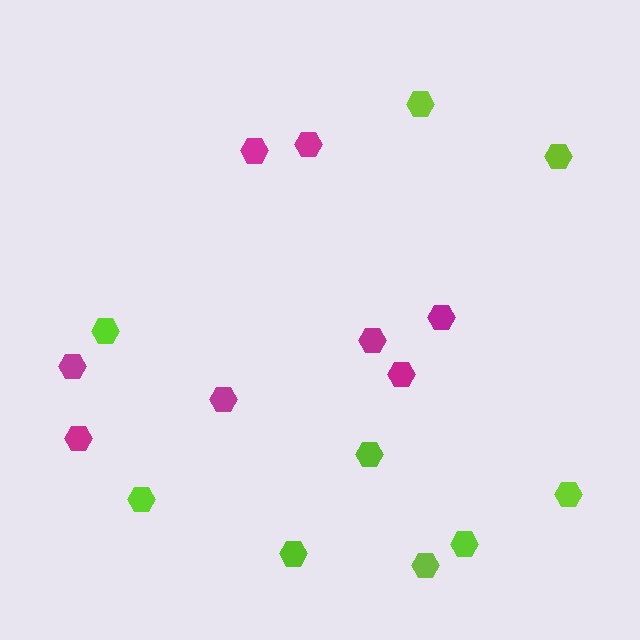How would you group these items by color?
There are 2 groups: one group of magenta hexagons (8) and one group of lime hexagons (9).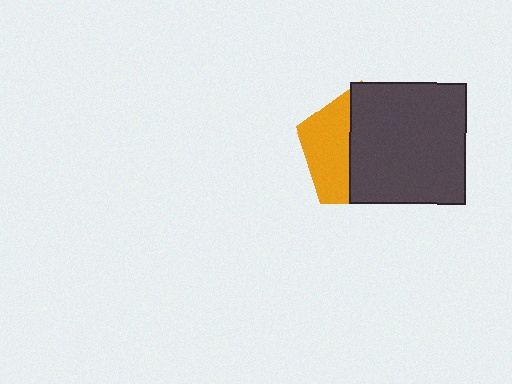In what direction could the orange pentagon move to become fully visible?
The orange pentagon could move left. That would shift it out from behind the dark gray rectangle entirely.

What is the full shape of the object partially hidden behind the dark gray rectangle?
The partially hidden object is an orange pentagon.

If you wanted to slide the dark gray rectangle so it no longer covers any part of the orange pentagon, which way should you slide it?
Slide it right — that is the most direct way to separate the two shapes.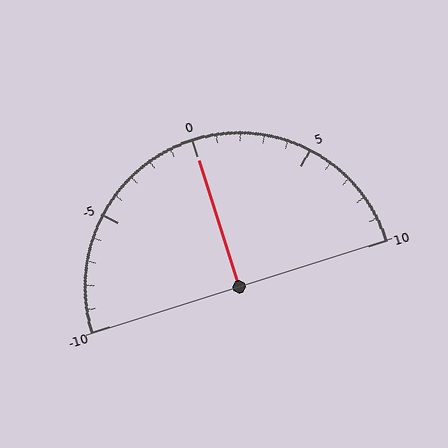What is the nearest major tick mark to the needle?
The nearest major tick mark is 0.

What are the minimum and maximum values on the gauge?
The gauge ranges from -10 to 10.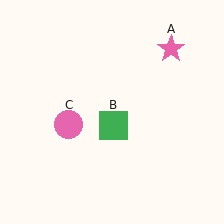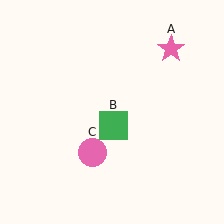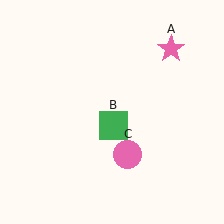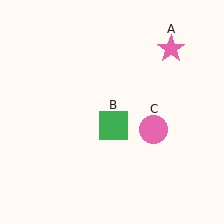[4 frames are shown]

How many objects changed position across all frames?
1 object changed position: pink circle (object C).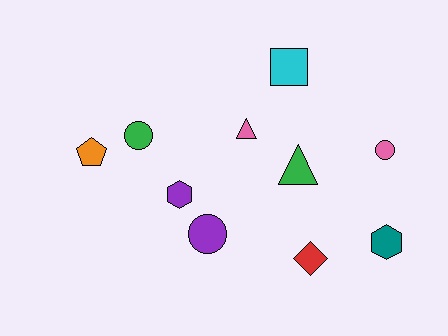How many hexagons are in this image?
There are 2 hexagons.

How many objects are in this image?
There are 10 objects.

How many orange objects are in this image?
There is 1 orange object.